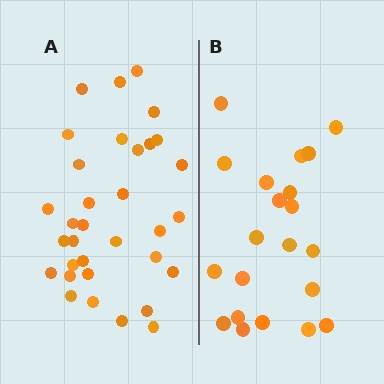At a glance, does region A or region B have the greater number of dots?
Region A (the left region) has more dots.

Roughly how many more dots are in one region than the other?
Region A has roughly 12 or so more dots than region B.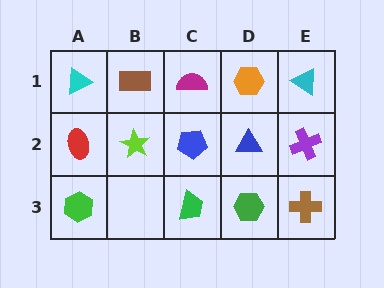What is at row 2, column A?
A red ellipse.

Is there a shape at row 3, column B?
No, that cell is empty.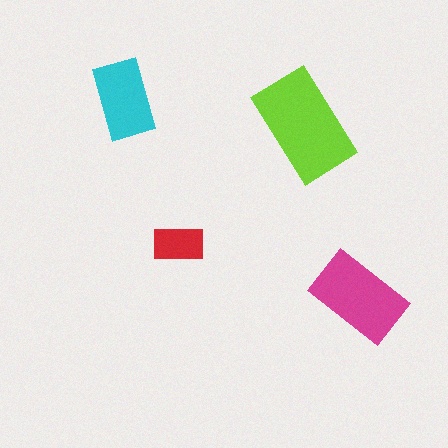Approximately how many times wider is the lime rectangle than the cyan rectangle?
About 1.5 times wider.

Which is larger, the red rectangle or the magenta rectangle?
The magenta one.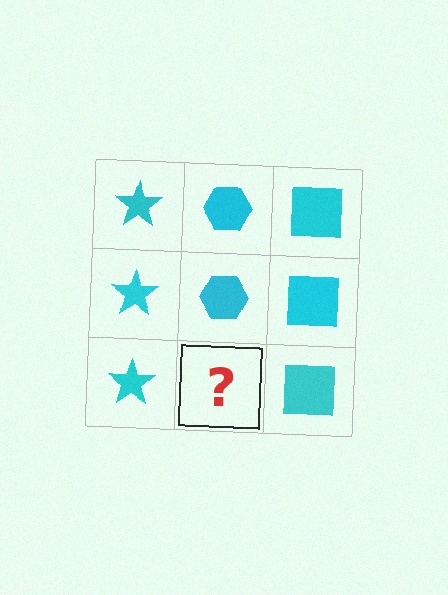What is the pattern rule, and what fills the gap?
The rule is that each column has a consistent shape. The gap should be filled with a cyan hexagon.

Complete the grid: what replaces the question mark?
The question mark should be replaced with a cyan hexagon.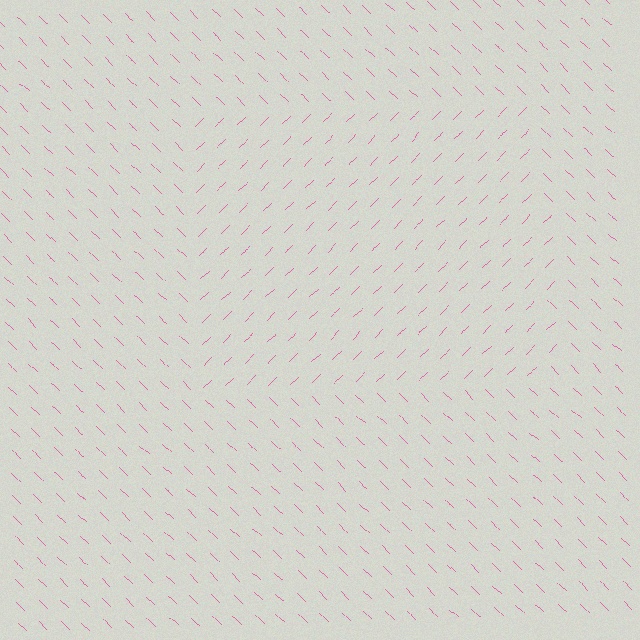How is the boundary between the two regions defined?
The boundary is defined purely by a change in line orientation (approximately 88 degrees difference). All lines are the same color and thickness.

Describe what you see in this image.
The image is filled with small pink line segments. A rectangle region in the image has lines oriented differently from the surrounding lines, creating a visible texture boundary.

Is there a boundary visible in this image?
Yes, there is a texture boundary formed by a change in line orientation.